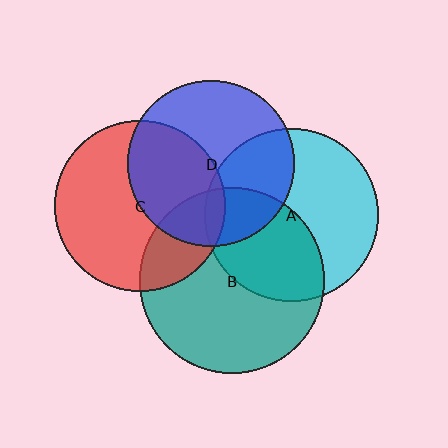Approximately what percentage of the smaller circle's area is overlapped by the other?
Approximately 5%.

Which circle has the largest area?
Circle B (teal).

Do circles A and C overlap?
Yes.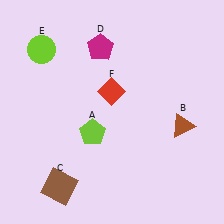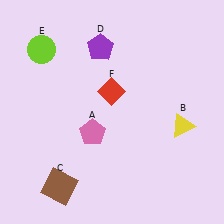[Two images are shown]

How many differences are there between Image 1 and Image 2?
There are 3 differences between the two images.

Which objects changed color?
A changed from lime to pink. B changed from brown to yellow. D changed from magenta to purple.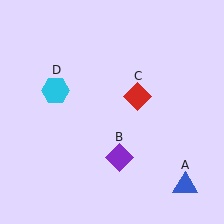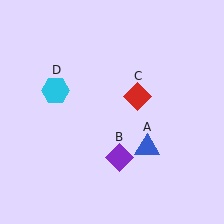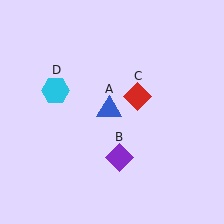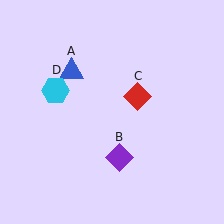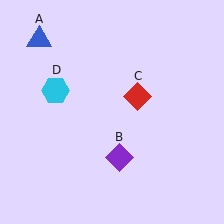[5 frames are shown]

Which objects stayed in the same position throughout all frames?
Purple diamond (object B) and red diamond (object C) and cyan hexagon (object D) remained stationary.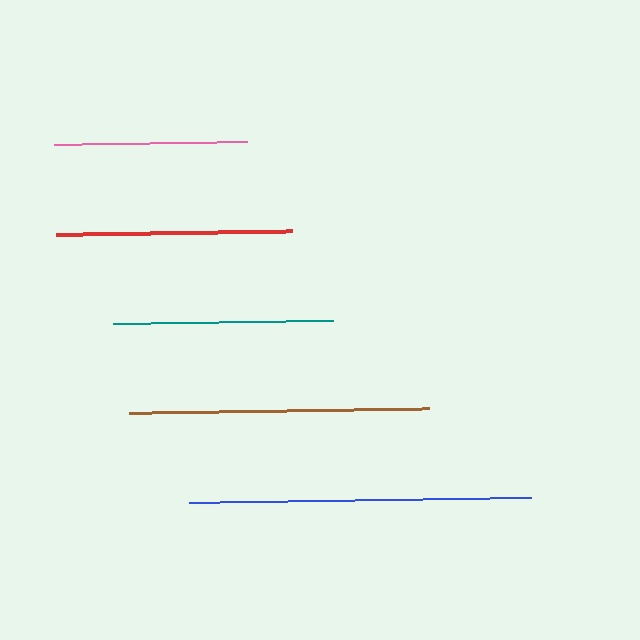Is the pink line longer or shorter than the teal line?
The teal line is longer than the pink line.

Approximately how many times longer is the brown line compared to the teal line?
The brown line is approximately 1.4 times the length of the teal line.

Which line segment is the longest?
The blue line is the longest at approximately 342 pixels.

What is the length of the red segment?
The red segment is approximately 236 pixels long.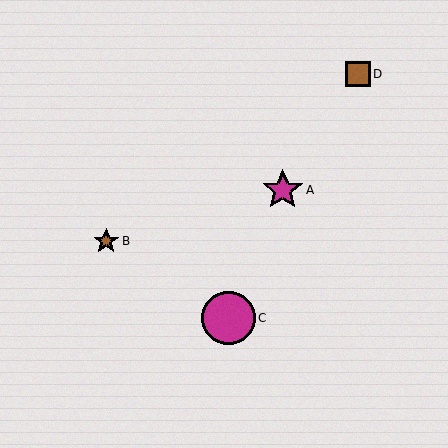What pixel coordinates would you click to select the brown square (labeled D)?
Click at (358, 74) to select the brown square D.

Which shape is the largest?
The magenta circle (labeled C) is the largest.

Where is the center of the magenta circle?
The center of the magenta circle is at (228, 318).